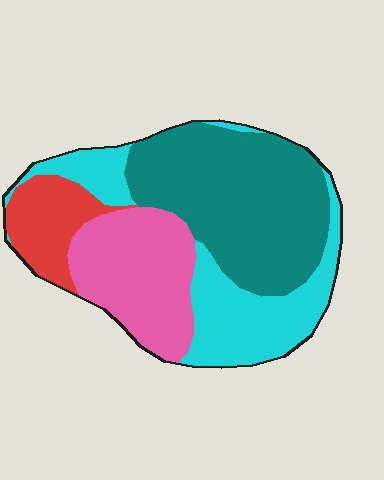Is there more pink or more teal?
Teal.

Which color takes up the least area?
Red, at roughly 10%.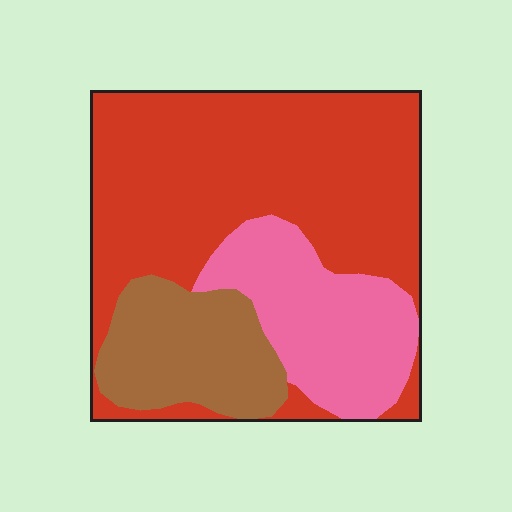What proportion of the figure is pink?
Pink covers around 25% of the figure.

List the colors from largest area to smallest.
From largest to smallest: red, pink, brown.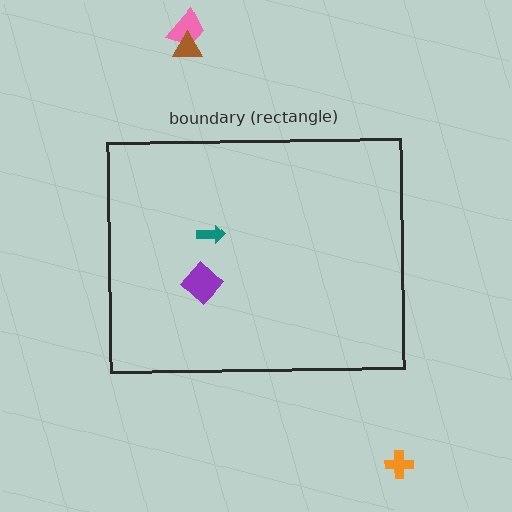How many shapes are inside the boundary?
2 inside, 3 outside.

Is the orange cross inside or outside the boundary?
Outside.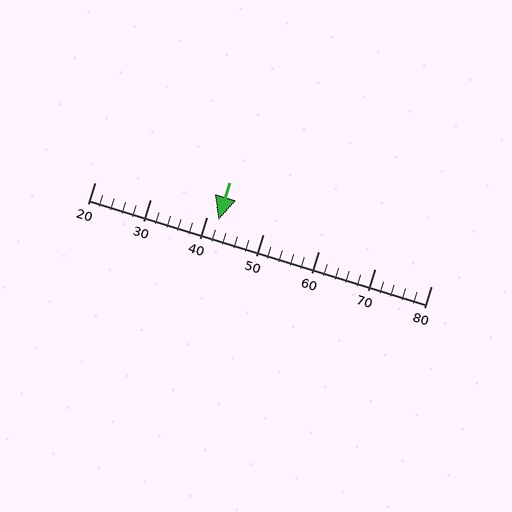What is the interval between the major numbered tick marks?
The major tick marks are spaced 10 units apart.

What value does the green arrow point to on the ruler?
The green arrow points to approximately 42.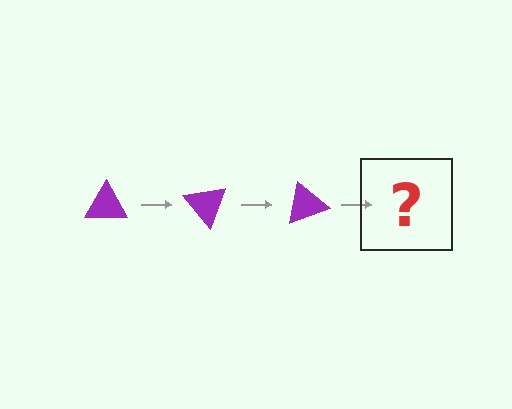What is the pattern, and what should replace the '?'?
The pattern is that the triangle rotates 50 degrees each step. The '?' should be a purple triangle rotated 150 degrees.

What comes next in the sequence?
The next element should be a purple triangle rotated 150 degrees.